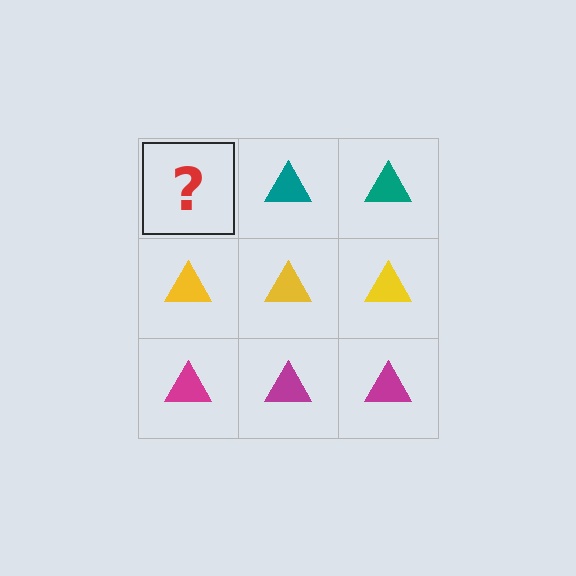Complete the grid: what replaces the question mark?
The question mark should be replaced with a teal triangle.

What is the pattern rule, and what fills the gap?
The rule is that each row has a consistent color. The gap should be filled with a teal triangle.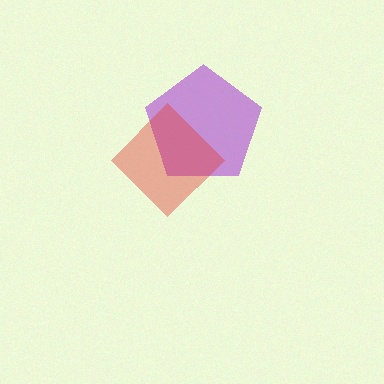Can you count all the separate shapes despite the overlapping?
Yes, there are 2 separate shapes.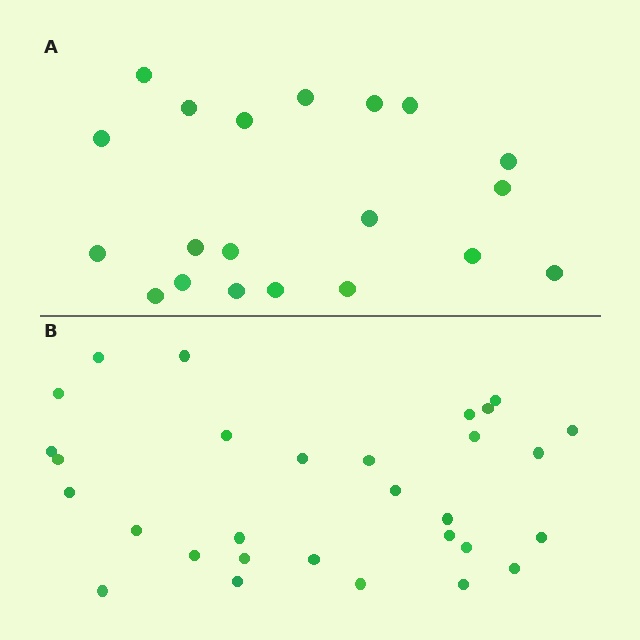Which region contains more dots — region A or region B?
Region B (the bottom region) has more dots.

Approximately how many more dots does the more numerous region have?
Region B has roughly 10 or so more dots than region A.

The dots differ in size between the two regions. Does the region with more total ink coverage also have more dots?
No. Region A has more total ink coverage because its dots are larger, but region B actually contains more individual dots. Total area can be misleading — the number of items is what matters here.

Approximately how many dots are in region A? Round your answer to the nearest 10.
About 20 dots.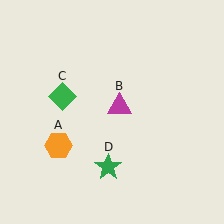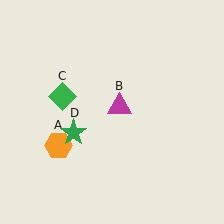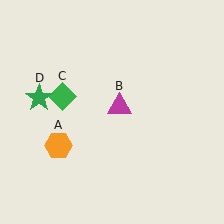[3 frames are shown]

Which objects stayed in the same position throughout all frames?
Orange hexagon (object A) and magenta triangle (object B) and green diamond (object C) remained stationary.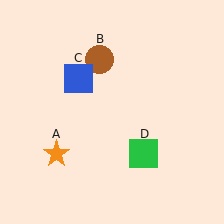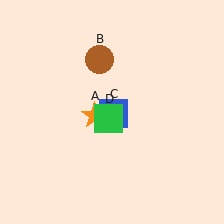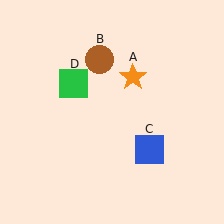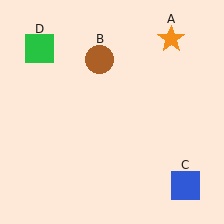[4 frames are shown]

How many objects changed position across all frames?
3 objects changed position: orange star (object A), blue square (object C), green square (object D).